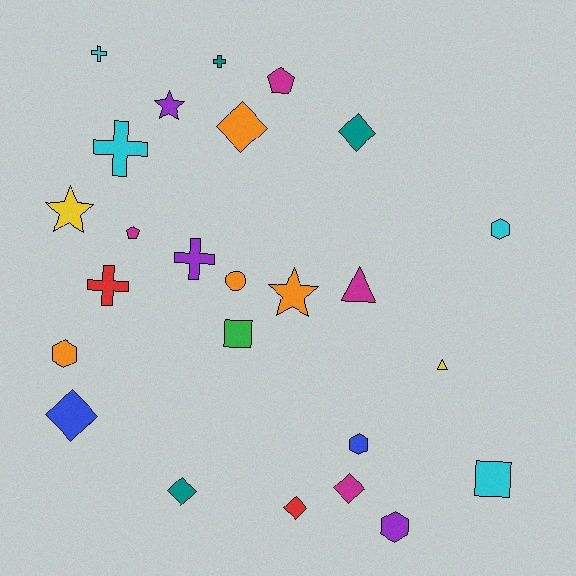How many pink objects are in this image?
There are no pink objects.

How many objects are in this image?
There are 25 objects.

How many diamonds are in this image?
There are 6 diamonds.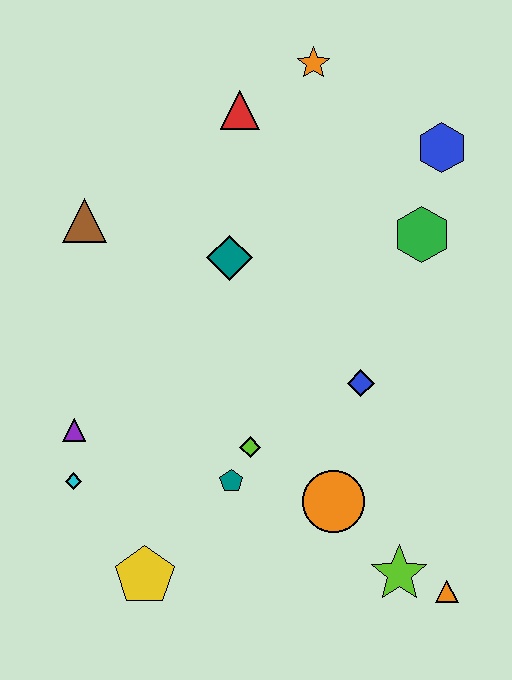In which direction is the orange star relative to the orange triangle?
The orange star is above the orange triangle.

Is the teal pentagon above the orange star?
No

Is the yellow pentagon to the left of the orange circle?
Yes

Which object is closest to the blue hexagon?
The green hexagon is closest to the blue hexagon.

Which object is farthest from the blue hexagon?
The yellow pentagon is farthest from the blue hexagon.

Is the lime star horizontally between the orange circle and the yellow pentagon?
No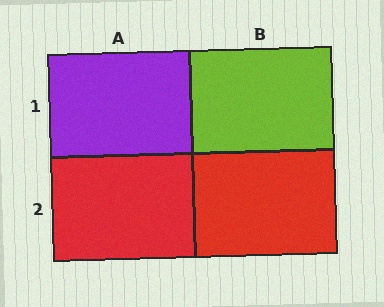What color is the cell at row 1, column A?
Purple.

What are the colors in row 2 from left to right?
Red, red.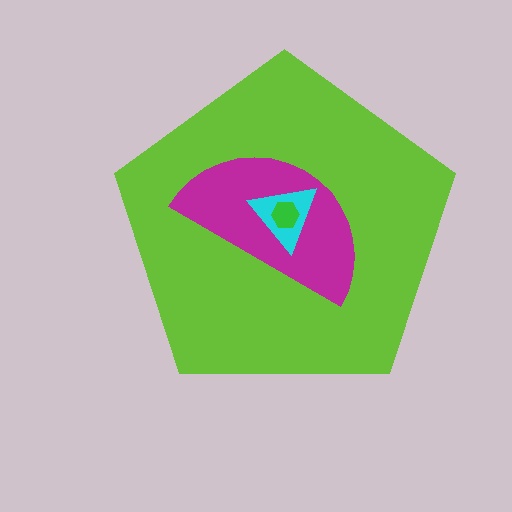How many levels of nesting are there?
4.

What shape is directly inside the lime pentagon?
The magenta semicircle.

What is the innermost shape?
The green hexagon.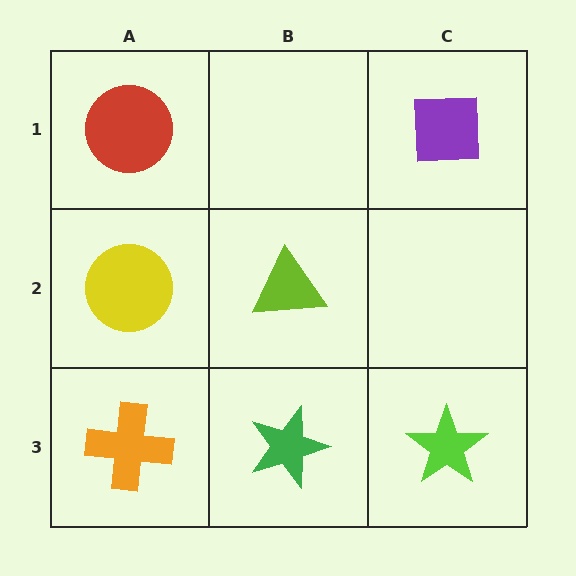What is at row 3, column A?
An orange cross.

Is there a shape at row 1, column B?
No, that cell is empty.